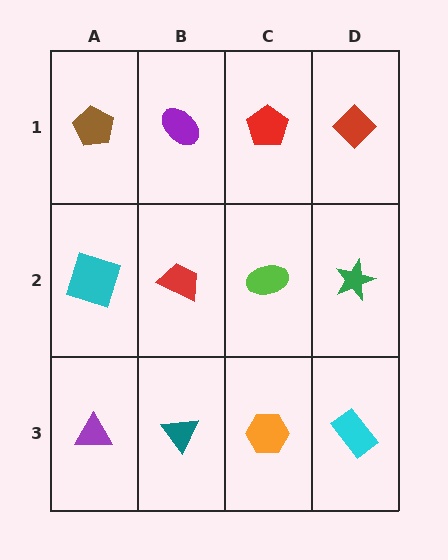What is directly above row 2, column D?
A red diamond.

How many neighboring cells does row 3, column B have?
3.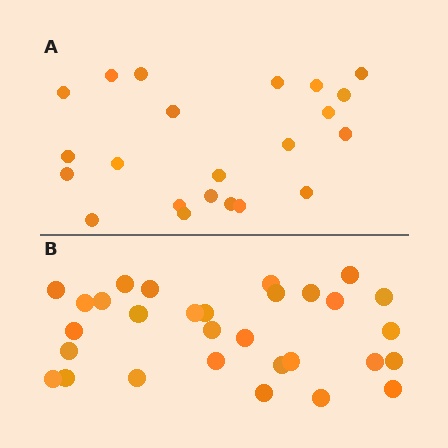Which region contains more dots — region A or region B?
Region B (the bottom region) has more dots.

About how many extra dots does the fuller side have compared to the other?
Region B has roughly 8 or so more dots than region A.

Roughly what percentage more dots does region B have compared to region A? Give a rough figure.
About 35% more.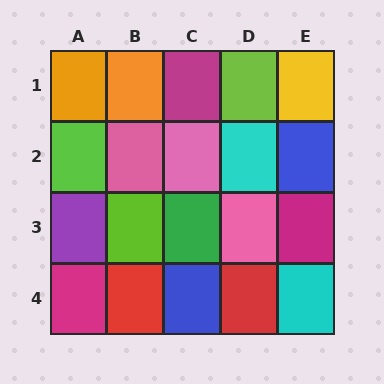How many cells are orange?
2 cells are orange.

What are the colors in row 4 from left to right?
Magenta, red, blue, red, cyan.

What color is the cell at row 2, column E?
Blue.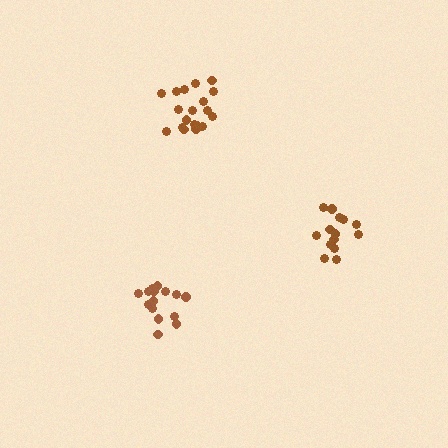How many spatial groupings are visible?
There are 3 spatial groupings.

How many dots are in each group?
Group 1: 15 dots, Group 2: 14 dots, Group 3: 19 dots (48 total).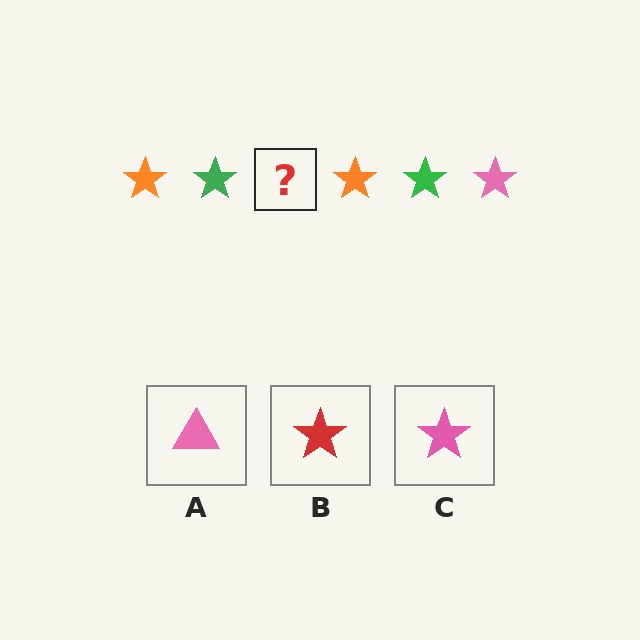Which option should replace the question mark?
Option C.